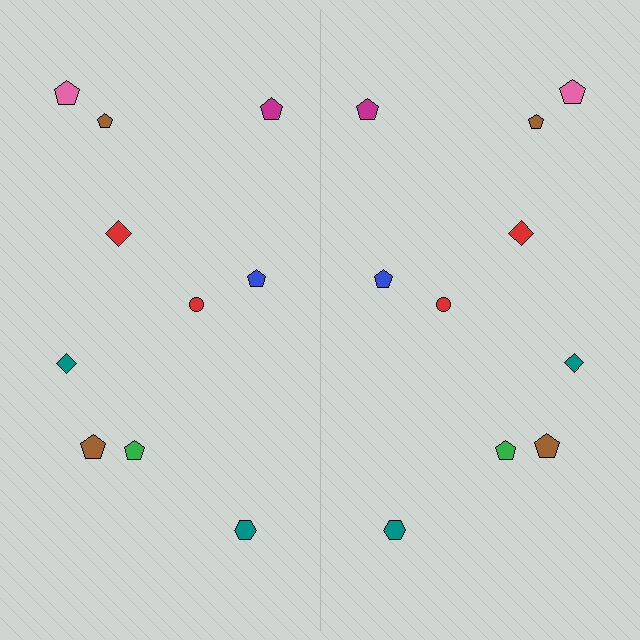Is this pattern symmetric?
Yes, this pattern has bilateral (reflection) symmetry.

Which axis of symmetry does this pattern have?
The pattern has a vertical axis of symmetry running through the center of the image.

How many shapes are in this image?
There are 20 shapes in this image.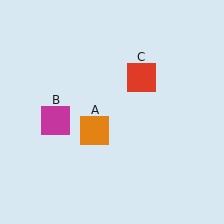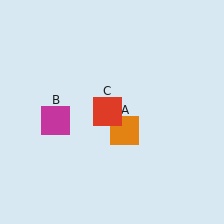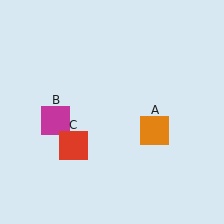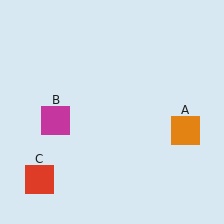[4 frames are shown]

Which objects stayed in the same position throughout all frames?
Magenta square (object B) remained stationary.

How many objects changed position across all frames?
2 objects changed position: orange square (object A), red square (object C).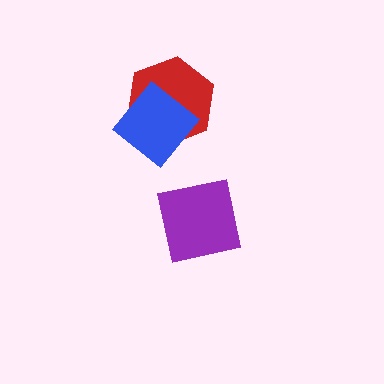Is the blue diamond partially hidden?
No, no other shape covers it.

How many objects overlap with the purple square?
0 objects overlap with the purple square.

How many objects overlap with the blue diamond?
1 object overlaps with the blue diamond.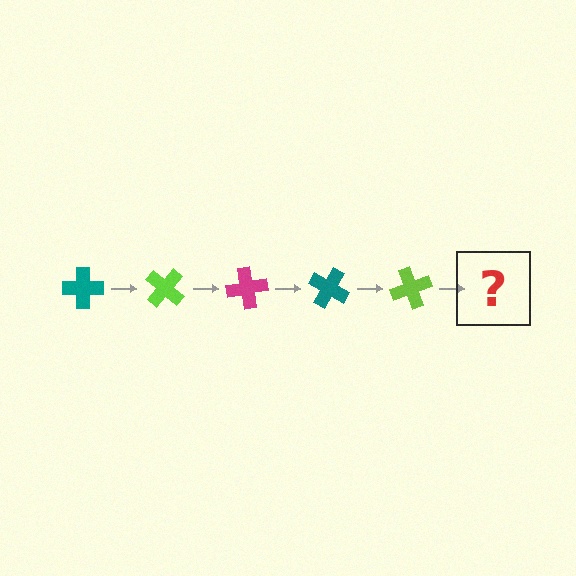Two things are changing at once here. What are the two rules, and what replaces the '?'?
The two rules are that it rotates 40 degrees each step and the color cycles through teal, lime, and magenta. The '?' should be a magenta cross, rotated 200 degrees from the start.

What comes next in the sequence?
The next element should be a magenta cross, rotated 200 degrees from the start.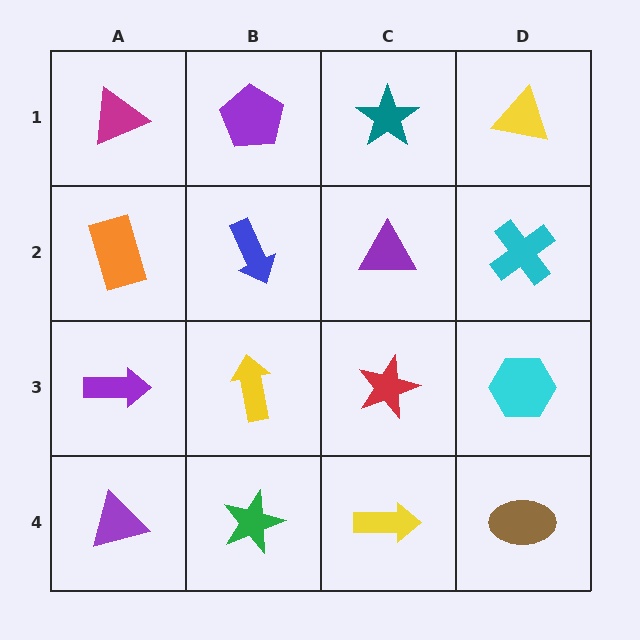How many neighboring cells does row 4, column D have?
2.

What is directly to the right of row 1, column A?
A purple pentagon.